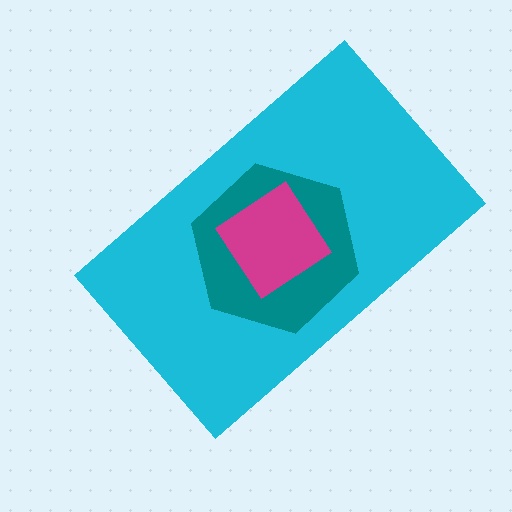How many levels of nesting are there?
3.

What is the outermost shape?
The cyan rectangle.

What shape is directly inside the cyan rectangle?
The teal hexagon.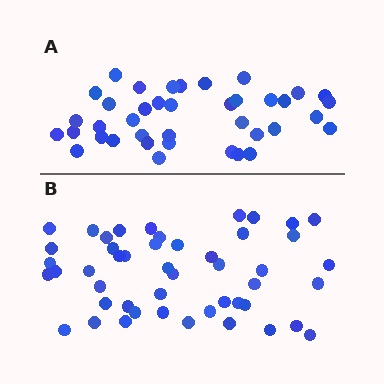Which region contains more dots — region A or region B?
Region B (the bottom region) has more dots.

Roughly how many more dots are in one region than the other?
Region B has roughly 8 or so more dots than region A.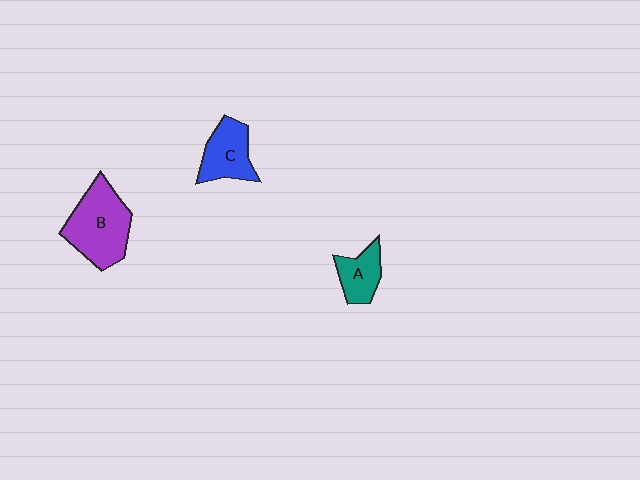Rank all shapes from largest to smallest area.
From largest to smallest: B (purple), C (blue), A (teal).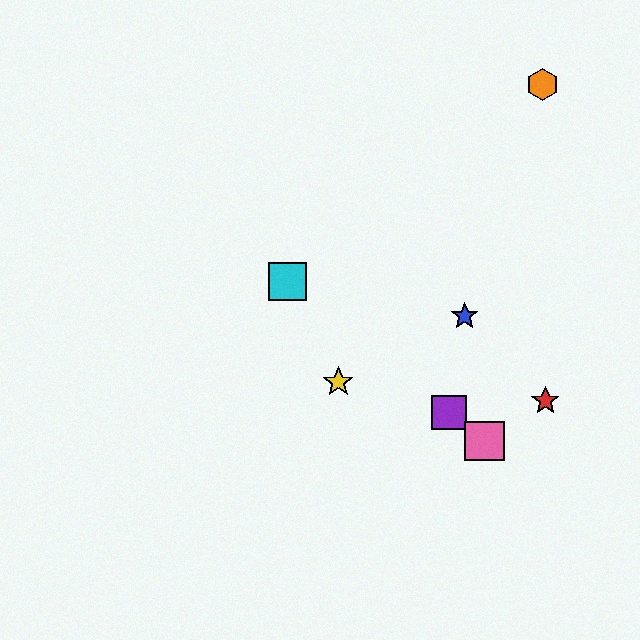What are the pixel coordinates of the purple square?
The purple square is at (449, 412).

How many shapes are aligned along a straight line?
4 shapes (the green hexagon, the purple square, the cyan square, the pink square) are aligned along a straight line.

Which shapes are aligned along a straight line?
The green hexagon, the purple square, the cyan square, the pink square are aligned along a straight line.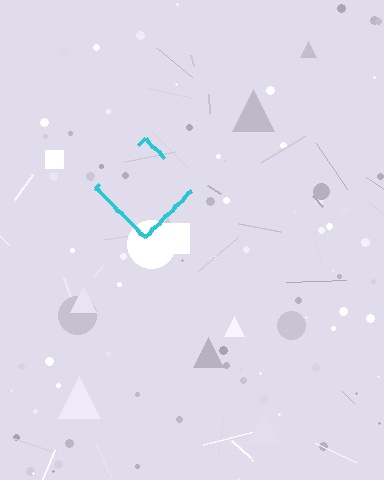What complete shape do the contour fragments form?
The contour fragments form a diamond.